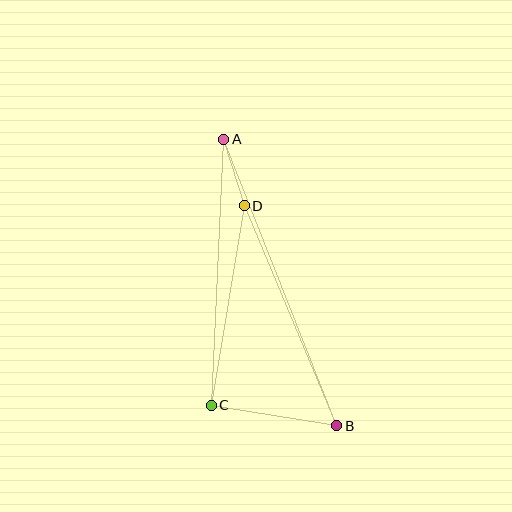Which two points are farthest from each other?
Points A and B are farthest from each other.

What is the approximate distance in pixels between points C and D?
The distance between C and D is approximately 202 pixels.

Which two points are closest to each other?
Points A and D are closest to each other.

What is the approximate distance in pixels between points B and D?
The distance between B and D is approximately 238 pixels.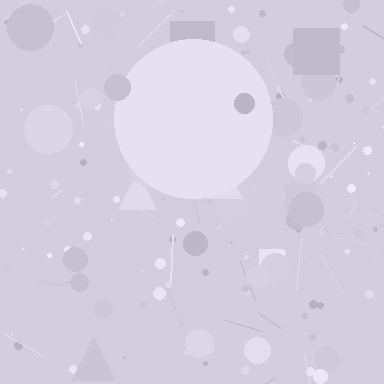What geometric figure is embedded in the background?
A circle is embedded in the background.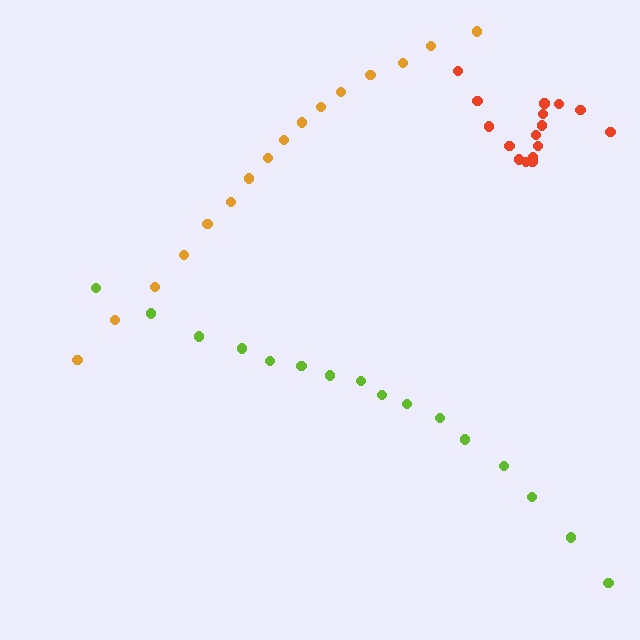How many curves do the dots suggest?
There are 3 distinct paths.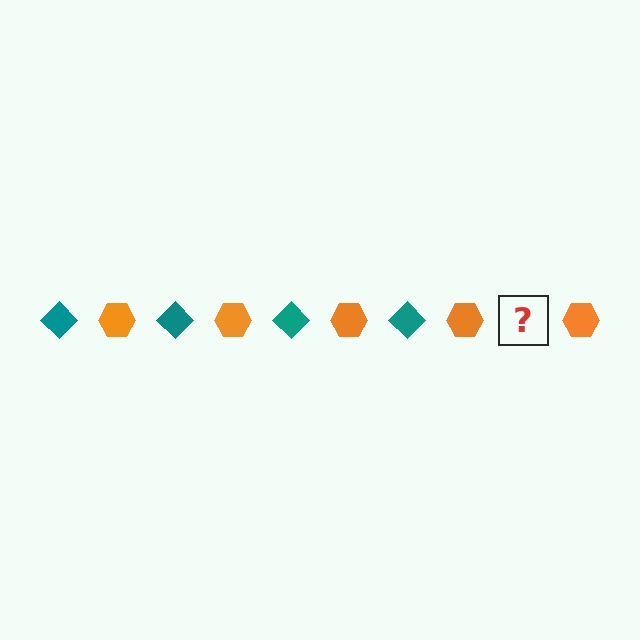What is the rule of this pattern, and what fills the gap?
The rule is that the pattern alternates between teal diamond and orange hexagon. The gap should be filled with a teal diamond.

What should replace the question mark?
The question mark should be replaced with a teal diamond.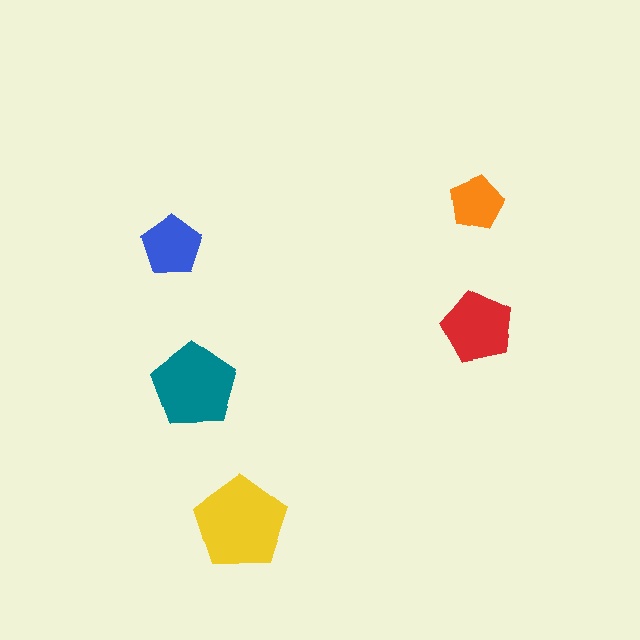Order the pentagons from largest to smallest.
the yellow one, the teal one, the red one, the blue one, the orange one.